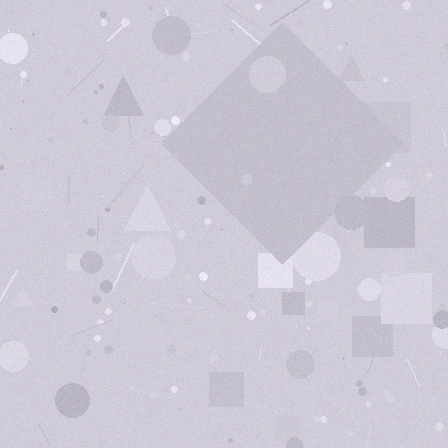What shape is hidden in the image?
A diamond is hidden in the image.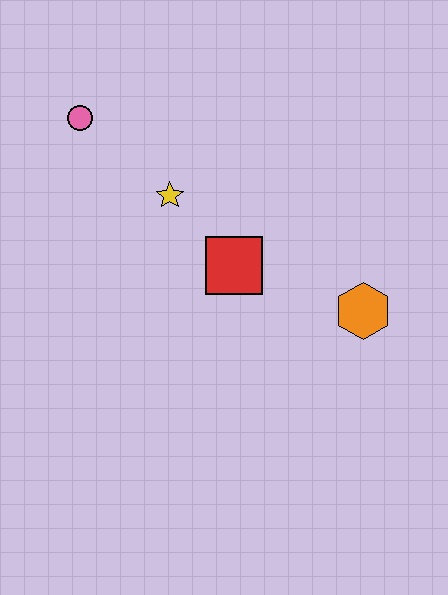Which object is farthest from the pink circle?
The orange hexagon is farthest from the pink circle.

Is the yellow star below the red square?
No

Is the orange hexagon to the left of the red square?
No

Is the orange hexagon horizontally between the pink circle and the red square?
No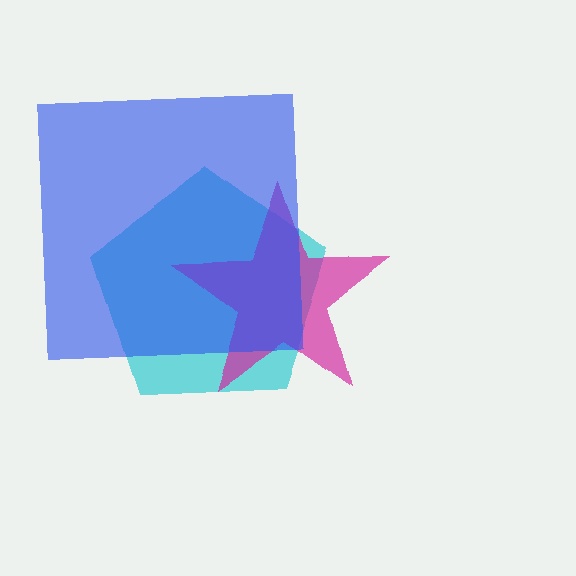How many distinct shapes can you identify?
There are 3 distinct shapes: a cyan pentagon, a magenta star, a blue square.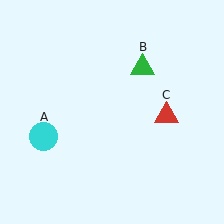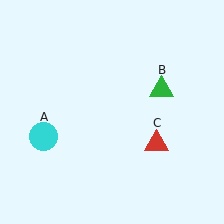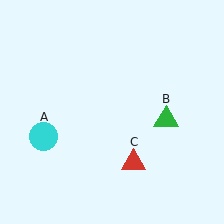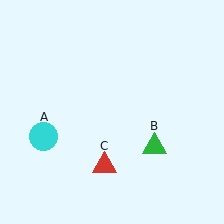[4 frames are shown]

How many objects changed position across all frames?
2 objects changed position: green triangle (object B), red triangle (object C).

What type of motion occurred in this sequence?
The green triangle (object B), red triangle (object C) rotated clockwise around the center of the scene.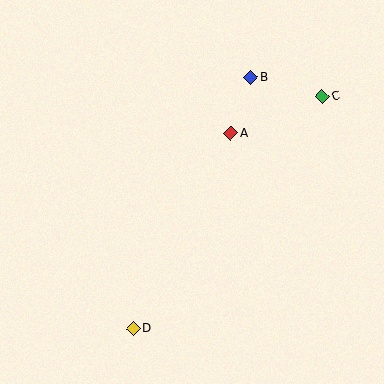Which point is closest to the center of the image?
Point A at (231, 133) is closest to the center.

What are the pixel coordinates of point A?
Point A is at (231, 133).